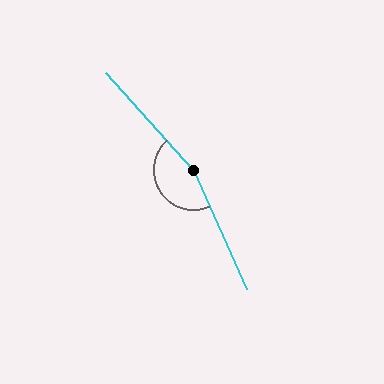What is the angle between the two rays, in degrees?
Approximately 162 degrees.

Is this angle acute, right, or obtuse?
It is obtuse.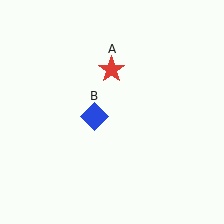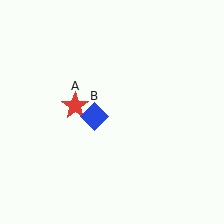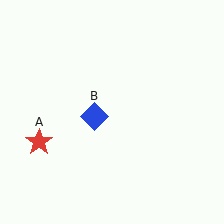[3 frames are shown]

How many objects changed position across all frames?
1 object changed position: red star (object A).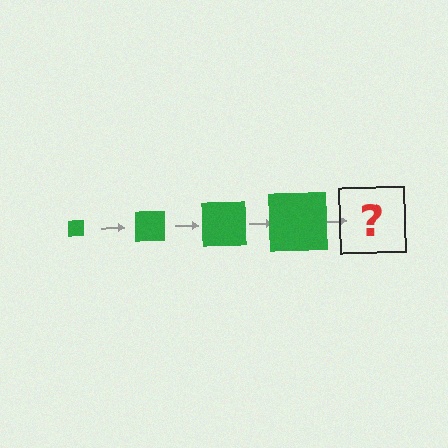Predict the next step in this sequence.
The next step is a green square, larger than the previous one.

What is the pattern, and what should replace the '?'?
The pattern is that the square gets progressively larger each step. The '?' should be a green square, larger than the previous one.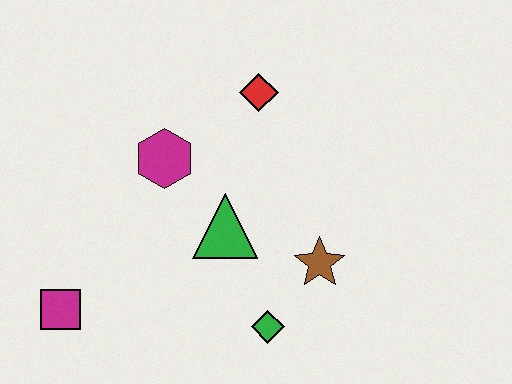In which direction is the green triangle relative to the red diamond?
The green triangle is below the red diamond.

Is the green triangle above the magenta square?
Yes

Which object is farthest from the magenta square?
The red diamond is farthest from the magenta square.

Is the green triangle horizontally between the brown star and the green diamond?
No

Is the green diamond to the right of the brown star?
No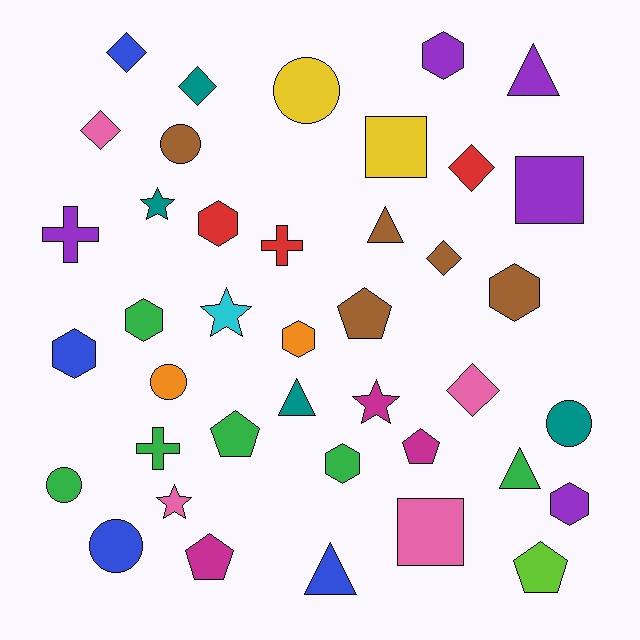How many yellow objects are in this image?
There are 2 yellow objects.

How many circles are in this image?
There are 6 circles.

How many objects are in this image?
There are 40 objects.